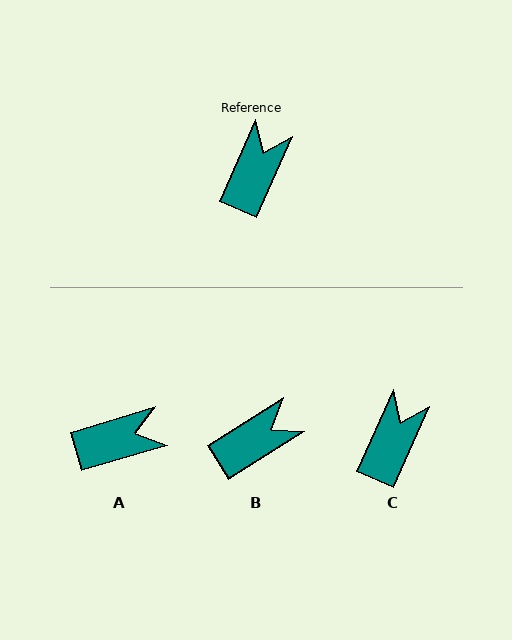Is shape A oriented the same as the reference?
No, it is off by about 50 degrees.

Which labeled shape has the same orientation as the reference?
C.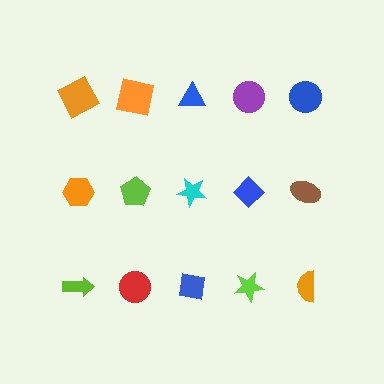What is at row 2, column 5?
A brown ellipse.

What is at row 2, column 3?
A cyan star.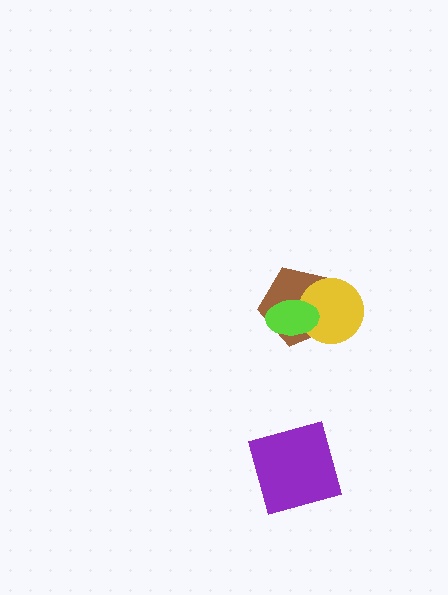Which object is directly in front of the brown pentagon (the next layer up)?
The yellow circle is directly in front of the brown pentagon.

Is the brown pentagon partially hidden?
Yes, it is partially covered by another shape.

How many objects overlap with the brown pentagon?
2 objects overlap with the brown pentagon.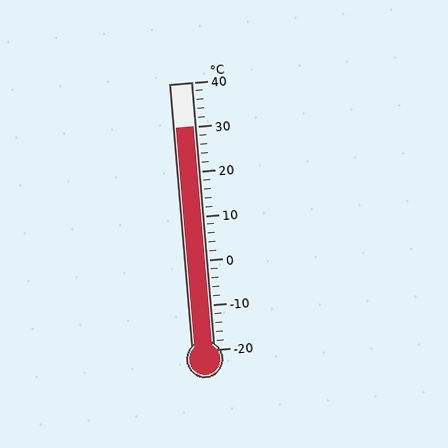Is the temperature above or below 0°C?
The temperature is above 0°C.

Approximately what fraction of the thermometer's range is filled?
The thermometer is filled to approximately 85% of its range.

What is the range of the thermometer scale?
The thermometer scale ranges from -20°C to 40°C.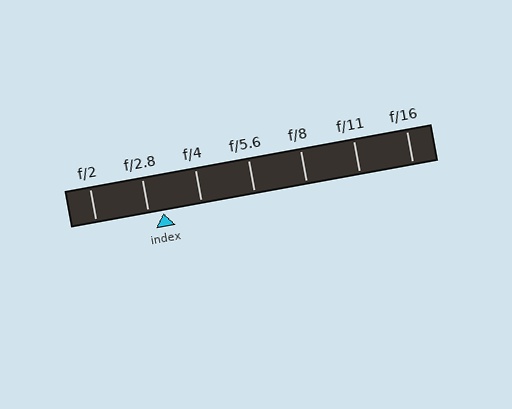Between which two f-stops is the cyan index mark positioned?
The index mark is between f/2.8 and f/4.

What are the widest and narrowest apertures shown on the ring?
The widest aperture shown is f/2 and the narrowest is f/16.